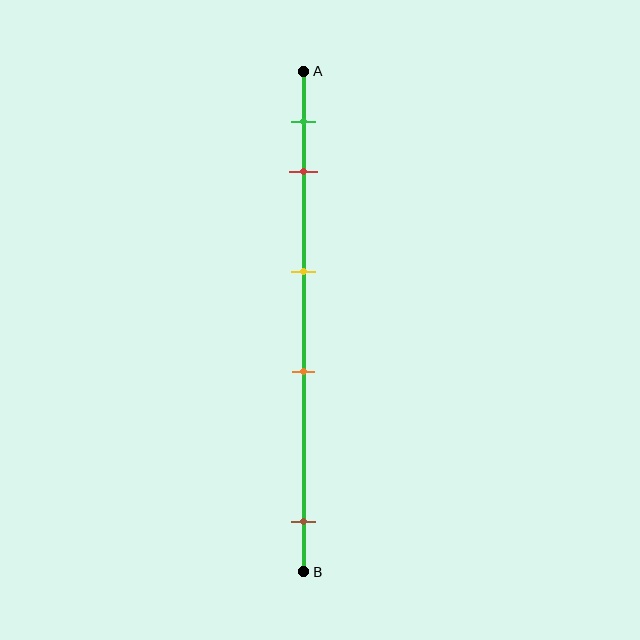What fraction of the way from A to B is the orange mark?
The orange mark is approximately 60% (0.6) of the way from A to B.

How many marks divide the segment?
There are 5 marks dividing the segment.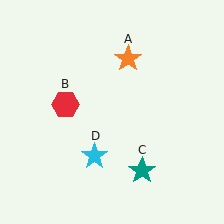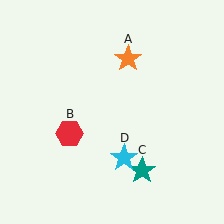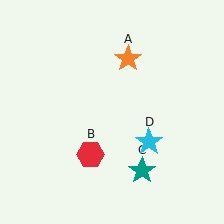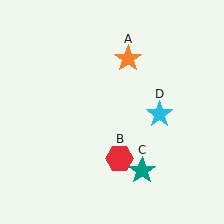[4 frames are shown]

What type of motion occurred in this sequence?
The red hexagon (object B), cyan star (object D) rotated counterclockwise around the center of the scene.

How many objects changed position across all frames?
2 objects changed position: red hexagon (object B), cyan star (object D).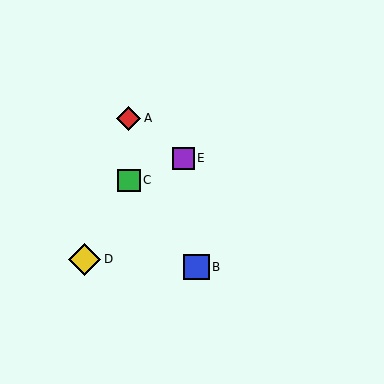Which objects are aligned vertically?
Objects A, C are aligned vertically.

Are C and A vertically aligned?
Yes, both are at x≈129.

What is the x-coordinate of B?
Object B is at x≈196.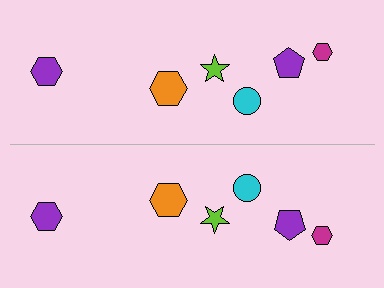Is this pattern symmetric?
Yes, this pattern has bilateral (reflection) symmetry.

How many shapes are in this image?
There are 12 shapes in this image.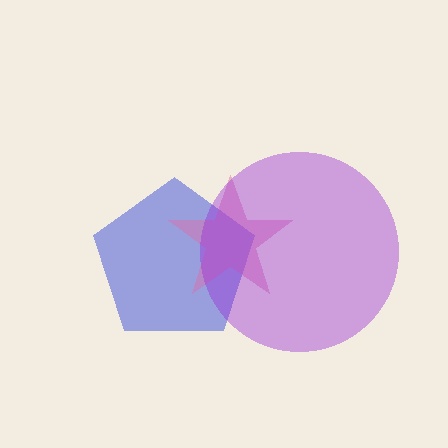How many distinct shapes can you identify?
There are 3 distinct shapes: a blue pentagon, a pink star, a purple circle.